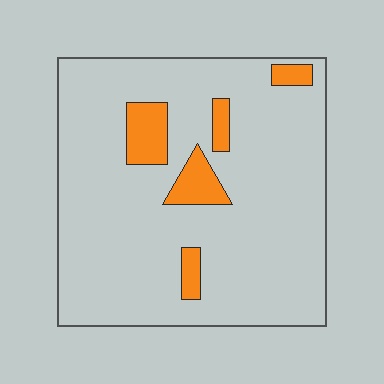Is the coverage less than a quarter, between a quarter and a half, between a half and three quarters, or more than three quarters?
Less than a quarter.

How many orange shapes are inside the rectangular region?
5.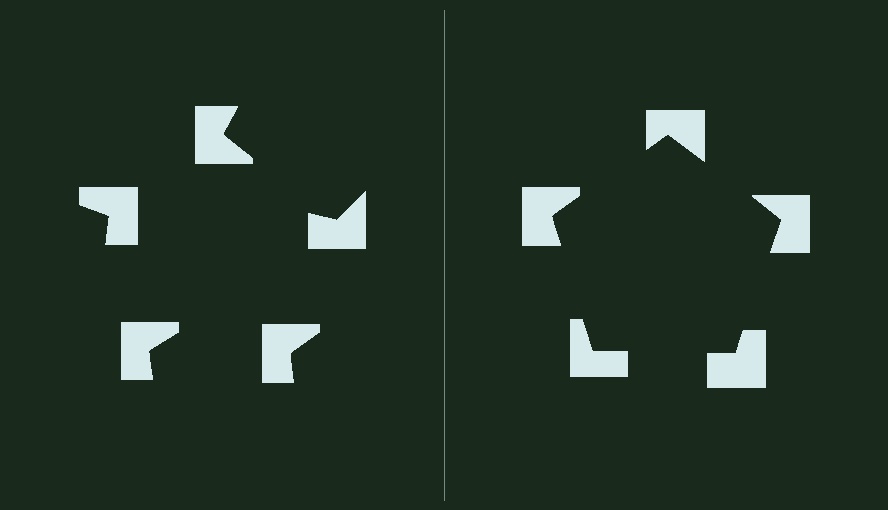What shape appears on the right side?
An illusory pentagon.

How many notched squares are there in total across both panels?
10 — 5 on each side.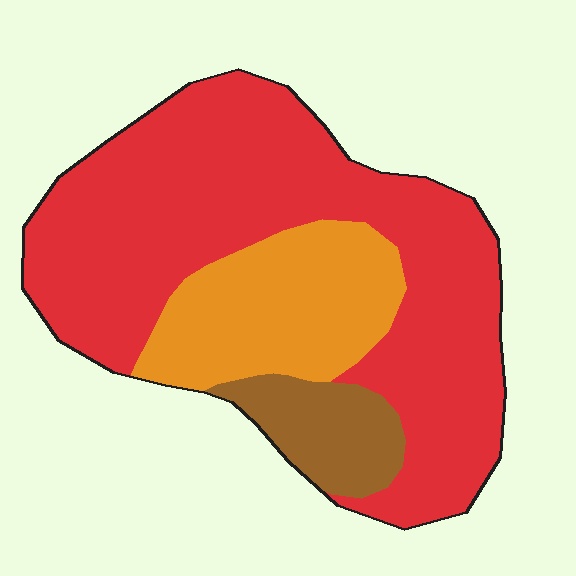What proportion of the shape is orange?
Orange takes up about one quarter (1/4) of the shape.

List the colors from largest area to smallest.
From largest to smallest: red, orange, brown.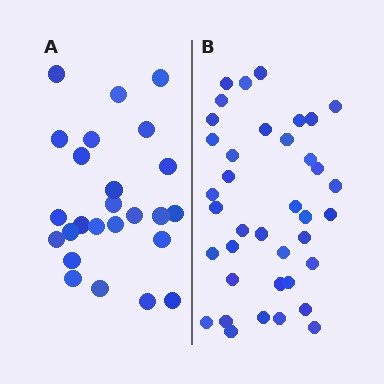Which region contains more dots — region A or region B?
Region B (the right region) has more dots.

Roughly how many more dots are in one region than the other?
Region B has approximately 15 more dots than region A.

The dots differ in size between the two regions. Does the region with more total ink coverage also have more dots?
No. Region A has more total ink coverage because its dots are larger, but region B actually contains more individual dots. Total area can be misleading — the number of items is what matters here.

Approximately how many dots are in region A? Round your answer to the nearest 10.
About 20 dots. (The exact count is 25, which rounds to 20.)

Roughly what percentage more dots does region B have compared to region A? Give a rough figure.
About 50% more.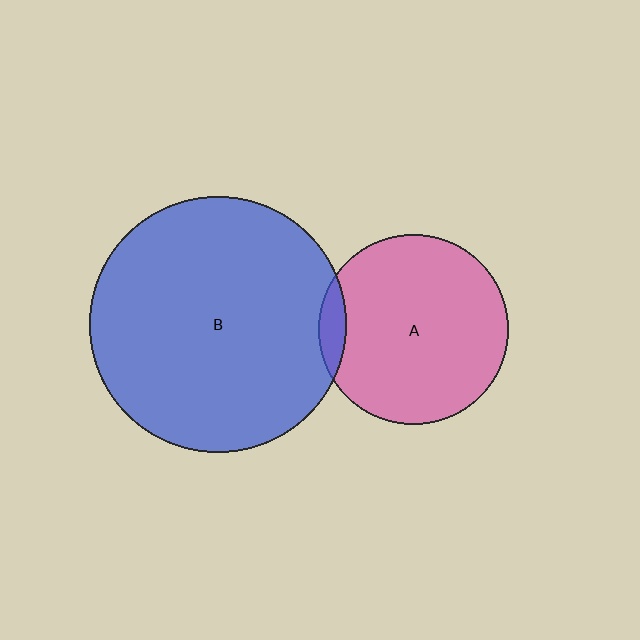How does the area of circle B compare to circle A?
Approximately 1.8 times.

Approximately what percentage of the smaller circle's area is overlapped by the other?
Approximately 5%.